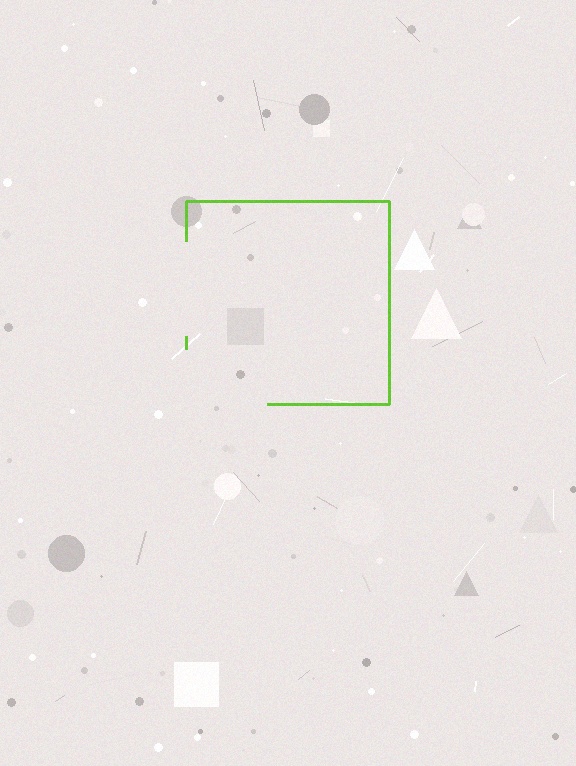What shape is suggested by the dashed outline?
The dashed outline suggests a square.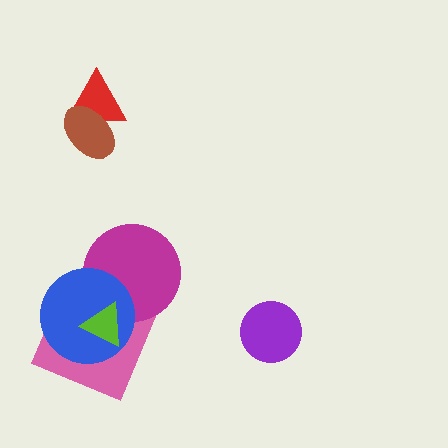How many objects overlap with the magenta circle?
3 objects overlap with the magenta circle.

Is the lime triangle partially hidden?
No, no other shape covers it.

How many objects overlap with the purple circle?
0 objects overlap with the purple circle.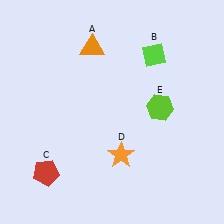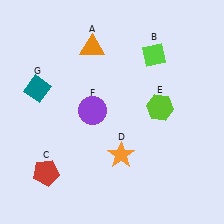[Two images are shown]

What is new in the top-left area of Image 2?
A purple circle (F) was added in the top-left area of Image 2.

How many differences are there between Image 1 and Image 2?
There are 2 differences between the two images.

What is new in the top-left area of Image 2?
A teal diamond (G) was added in the top-left area of Image 2.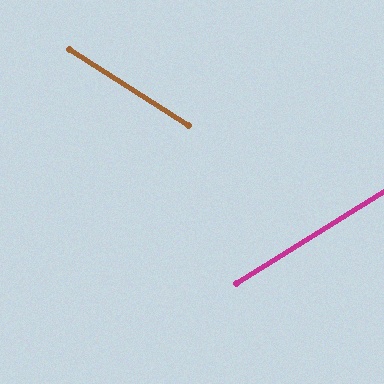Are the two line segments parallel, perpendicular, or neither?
Neither parallel nor perpendicular — they differ by about 65°.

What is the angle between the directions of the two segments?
Approximately 65 degrees.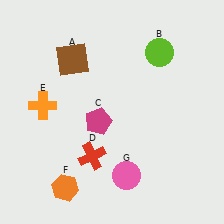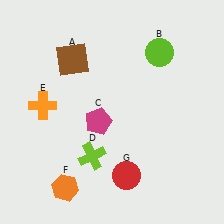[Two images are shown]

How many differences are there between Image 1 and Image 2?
There are 2 differences between the two images.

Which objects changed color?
D changed from red to lime. G changed from pink to red.